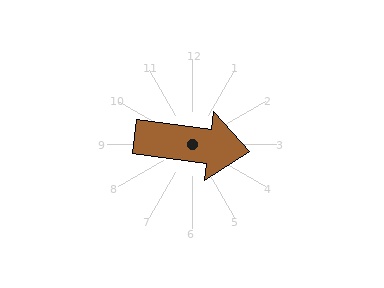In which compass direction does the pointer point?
East.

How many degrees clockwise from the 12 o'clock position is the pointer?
Approximately 98 degrees.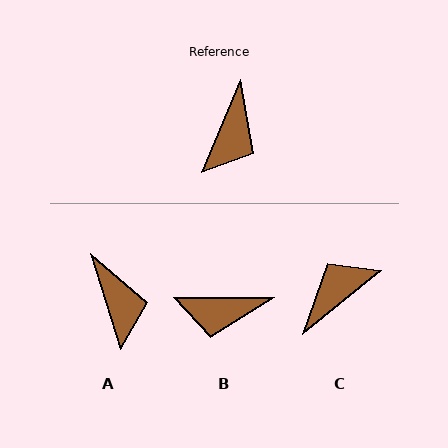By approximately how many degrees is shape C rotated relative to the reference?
Approximately 152 degrees counter-clockwise.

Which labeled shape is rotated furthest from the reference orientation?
C, about 152 degrees away.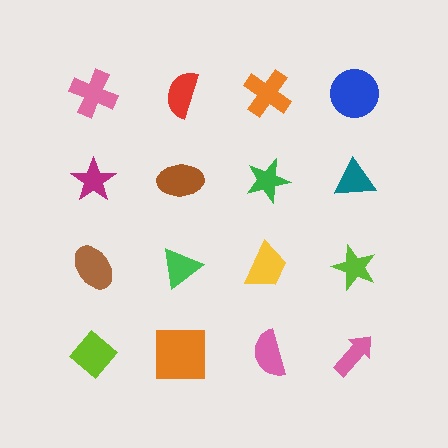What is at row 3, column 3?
A yellow trapezoid.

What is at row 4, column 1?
A lime diamond.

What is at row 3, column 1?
A brown ellipse.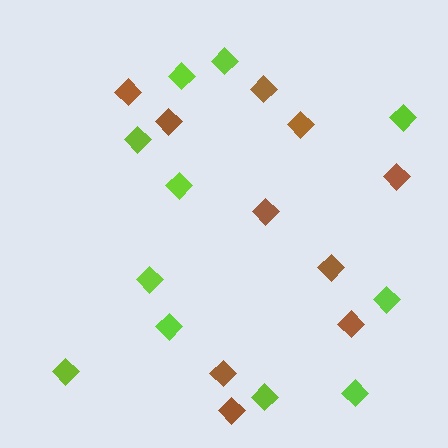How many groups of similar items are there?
There are 2 groups: one group of lime diamonds (11) and one group of brown diamonds (10).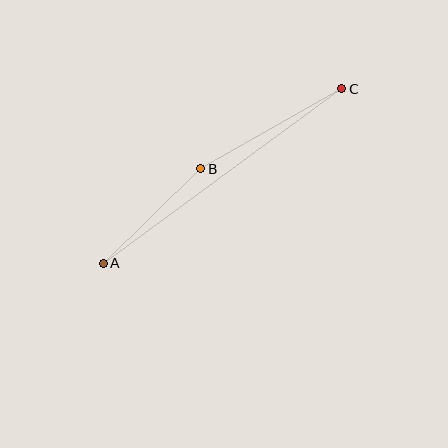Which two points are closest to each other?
Points A and B are closest to each other.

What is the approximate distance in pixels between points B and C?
The distance between B and C is approximately 163 pixels.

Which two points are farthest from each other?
Points A and C are farthest from each other.